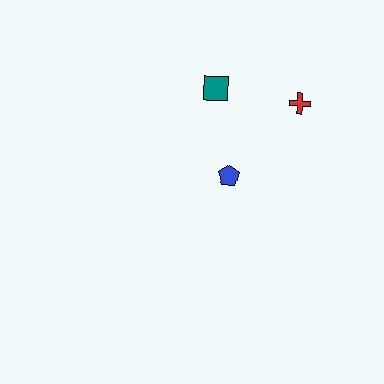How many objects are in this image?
There are 3 objects.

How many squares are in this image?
There is 1 square.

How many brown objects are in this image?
There are no brown objects.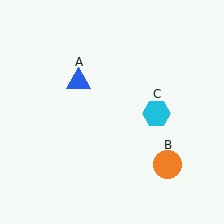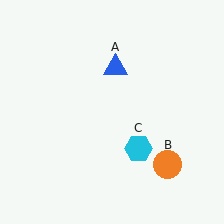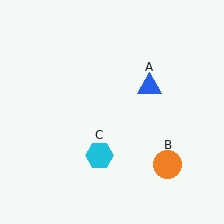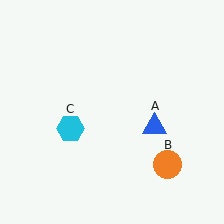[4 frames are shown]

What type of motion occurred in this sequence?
The blue triangle (object A), cyan hexagon (object C) rotated clockwise around the center of the scene.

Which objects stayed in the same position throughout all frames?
Orange circle (object B) remained stationary.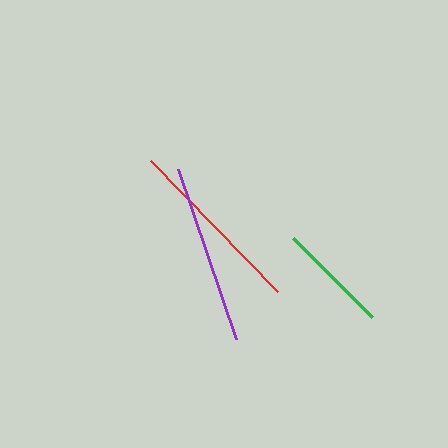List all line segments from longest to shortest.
From longest to shortest: red, purple, green.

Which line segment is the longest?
The red line is the longest at approximately 183 pixels.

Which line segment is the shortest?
The green line is the shortest at approximately 112 pixels.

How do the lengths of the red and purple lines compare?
The red and purple lines are approximately the same length.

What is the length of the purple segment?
The purple segment is approximately 180 pixels long.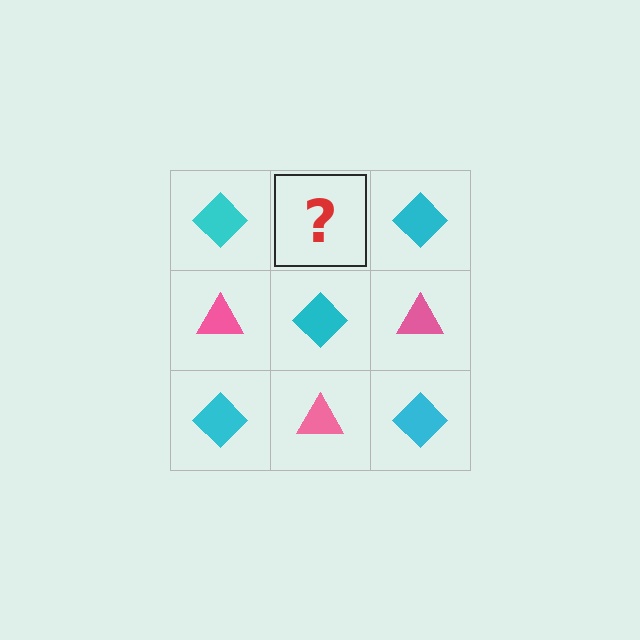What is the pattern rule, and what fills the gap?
The rule is that it alternates cyan diamond and pink triangle in a checkerboard pattern. The gap should be filled with a pink triangle.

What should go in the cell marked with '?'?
The missing cell should contain a pink triangle.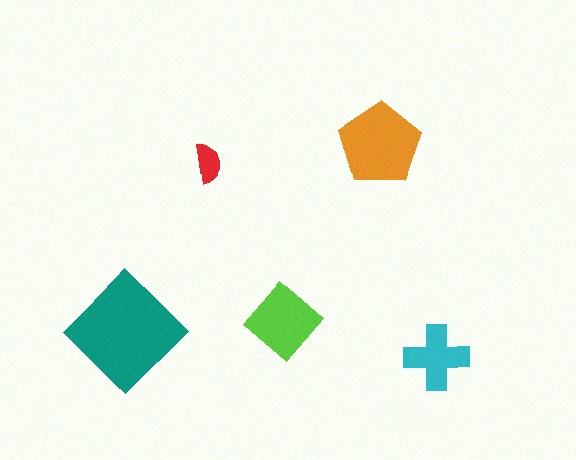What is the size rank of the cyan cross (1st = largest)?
4th.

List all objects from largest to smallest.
The teal diamond, the orange pentagon, the lime diamond, the cyan cross, the red semicircle.